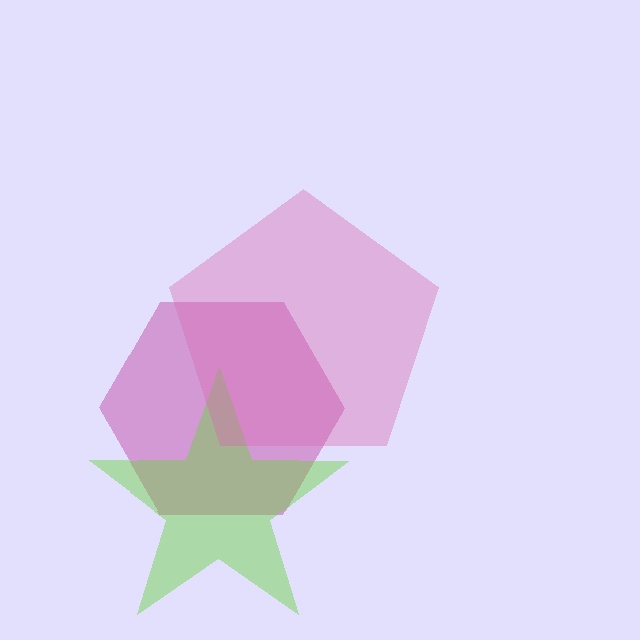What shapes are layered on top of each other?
The layered shapes are: a magenta hexagon, a lime star, a pink pentagon.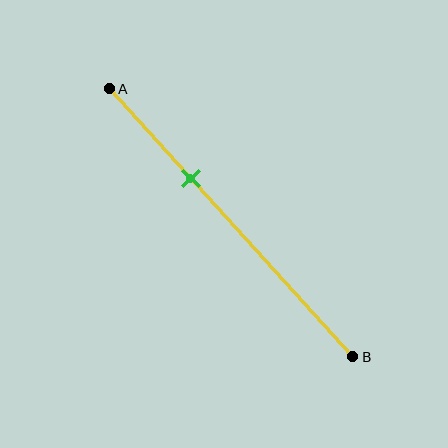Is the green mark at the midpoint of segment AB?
No, the mark is at about 35% from A, not at the 50% midpoint.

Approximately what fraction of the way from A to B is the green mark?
The green mark is approximately 35% of the way from A to B.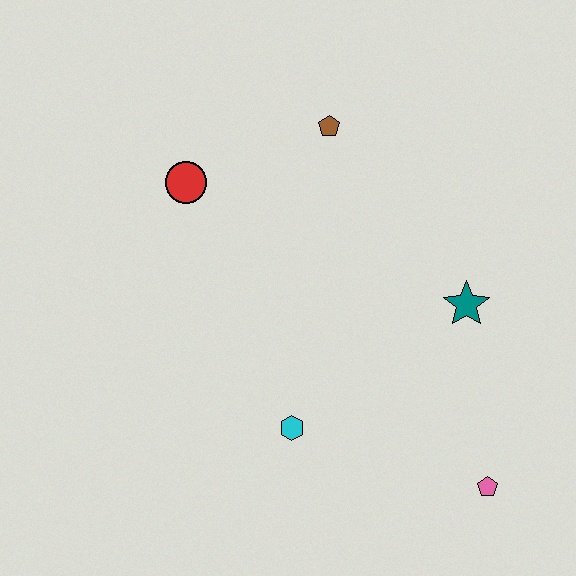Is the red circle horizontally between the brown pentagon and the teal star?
No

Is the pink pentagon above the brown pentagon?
No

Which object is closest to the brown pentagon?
The red circle is closest to the brown pentagon.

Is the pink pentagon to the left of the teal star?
No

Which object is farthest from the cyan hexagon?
The brown pentagon is farthest from the cyan hexagon.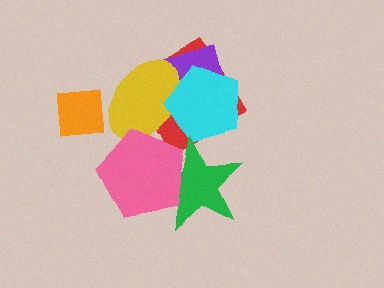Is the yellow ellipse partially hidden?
Yes, it is partially covered by another shape.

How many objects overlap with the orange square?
1 object overlaps with the orange square.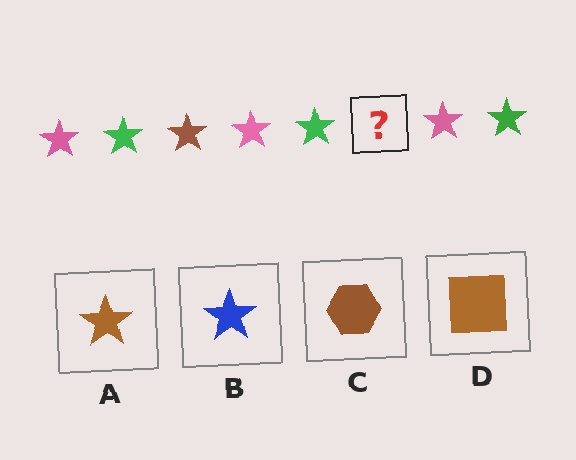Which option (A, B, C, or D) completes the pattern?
A.